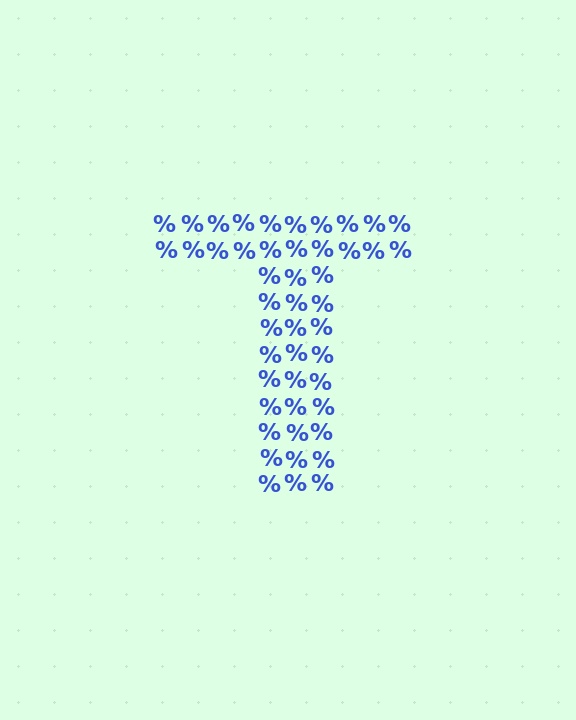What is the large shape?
The large shape is the letter T.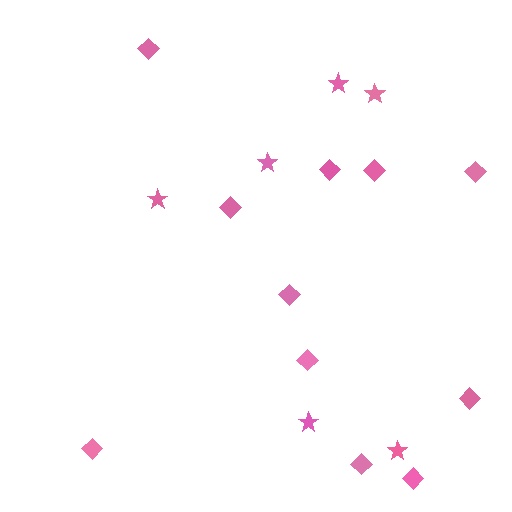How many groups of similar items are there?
There are 2 groups: one group of diamonds (11) and one group of stars (6).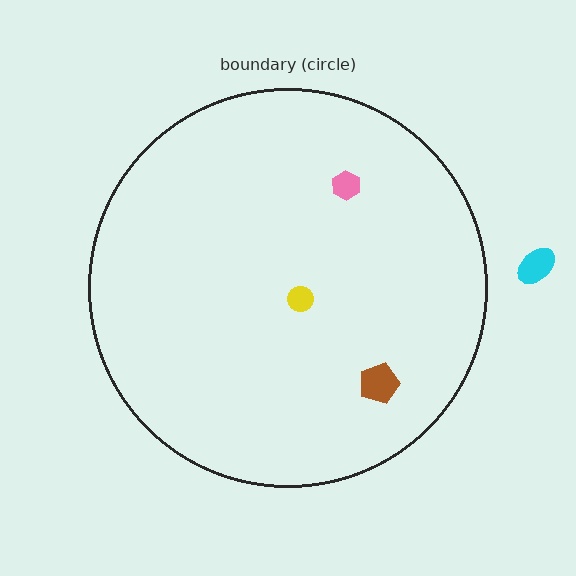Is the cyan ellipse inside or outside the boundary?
Outside.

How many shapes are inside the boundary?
3 inside, 1 outside.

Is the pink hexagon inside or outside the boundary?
Inside.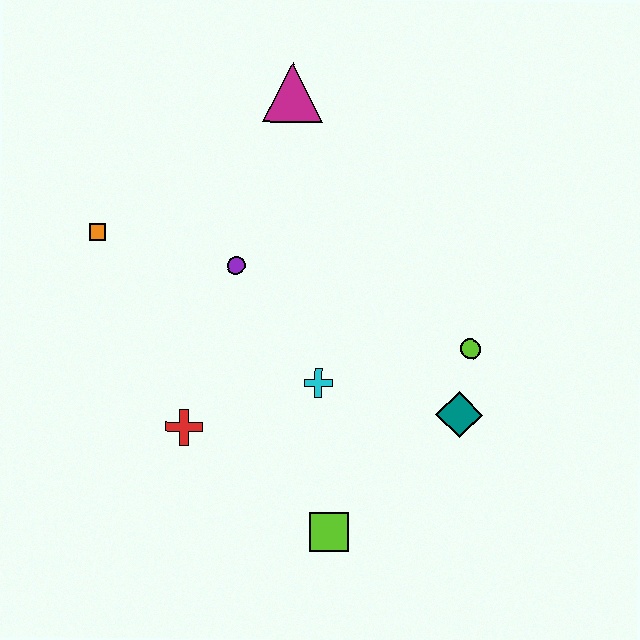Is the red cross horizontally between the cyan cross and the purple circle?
No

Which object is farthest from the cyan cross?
The magenta triangle is farthest from the cyan cross.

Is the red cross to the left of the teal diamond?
Yes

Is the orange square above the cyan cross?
Yes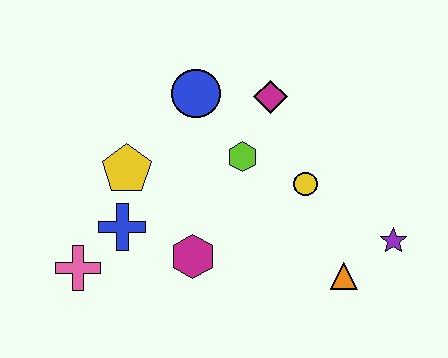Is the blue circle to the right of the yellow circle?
No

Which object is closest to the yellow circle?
The lime hexagon is closest to the yellow circle.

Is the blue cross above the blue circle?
No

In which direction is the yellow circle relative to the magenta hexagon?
The yellow circle is to the right of the magenta hexagon.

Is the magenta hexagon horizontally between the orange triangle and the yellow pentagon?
Yes